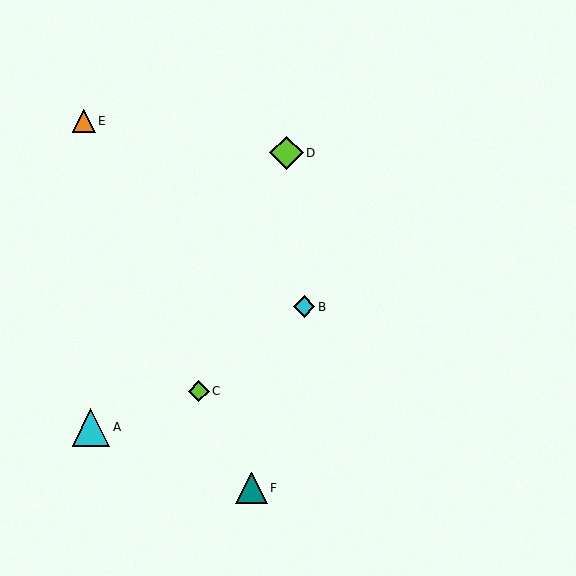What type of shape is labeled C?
Shape C is a lime diamond.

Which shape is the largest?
The cyan triangle (labeled A) is the largest.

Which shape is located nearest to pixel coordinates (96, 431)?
The cyan triangle (labeled A) at (91, 427) is nearest to that location.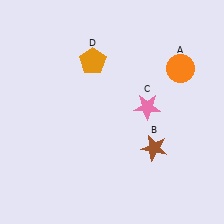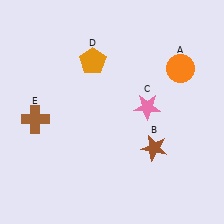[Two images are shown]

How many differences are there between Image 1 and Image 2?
There is 1 difference between the two images.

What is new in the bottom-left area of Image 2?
A brown cross (E) was added in the bottom-left area of Image 2.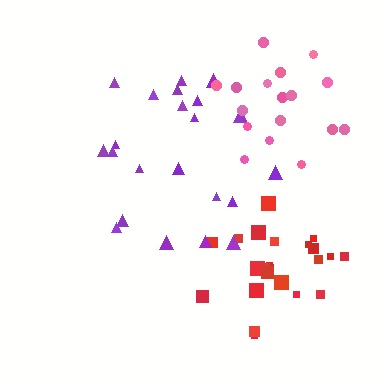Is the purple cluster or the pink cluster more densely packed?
Purple.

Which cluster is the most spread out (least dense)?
Pink.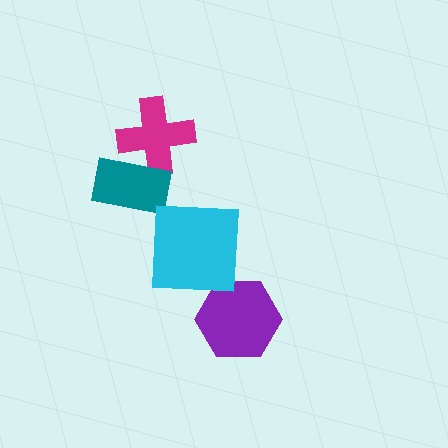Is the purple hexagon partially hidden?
No, no other shape covers it.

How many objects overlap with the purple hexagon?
0 objects overlap with the purple hexagon.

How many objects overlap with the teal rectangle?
1 object overlaps with the teal rectangle.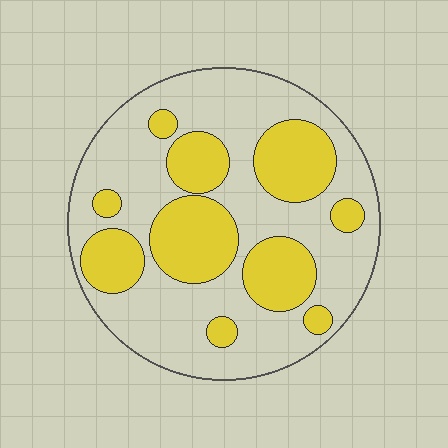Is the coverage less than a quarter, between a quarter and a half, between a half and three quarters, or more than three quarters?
Between a quarter and a half.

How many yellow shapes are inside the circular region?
10.